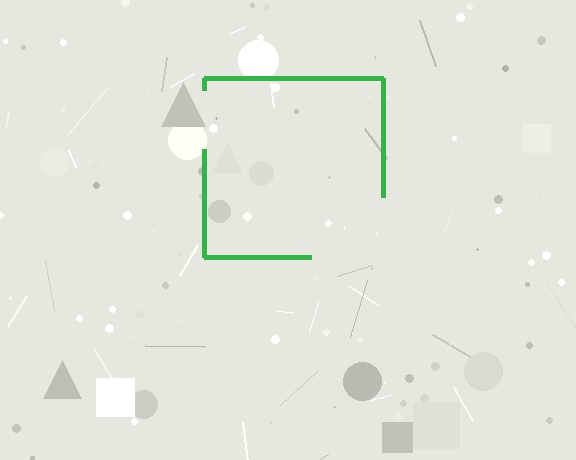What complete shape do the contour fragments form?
The contour fragments form a square.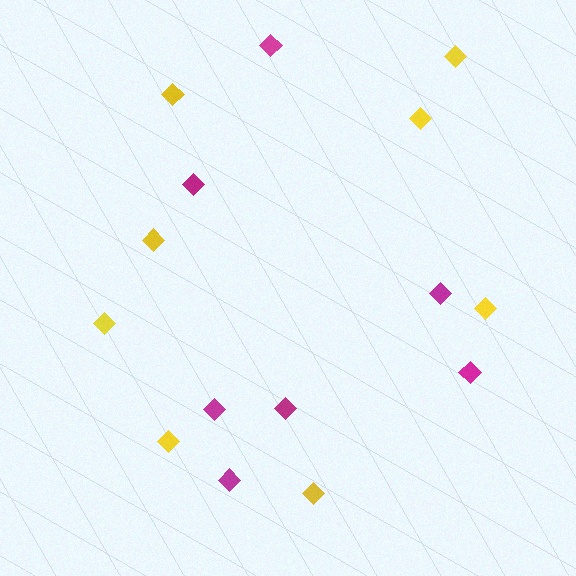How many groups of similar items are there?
There are 2 groups: one group of yellow diamonds (8) and one group of magenta diamonds (7).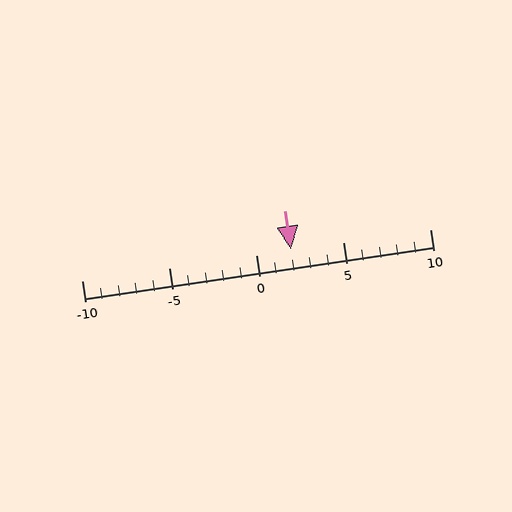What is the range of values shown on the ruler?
The ruler shows values from -10 to 10.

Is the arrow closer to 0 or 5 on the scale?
The arrow is closer to 0.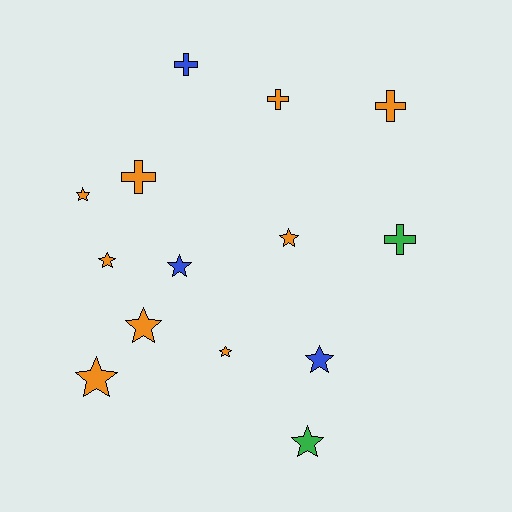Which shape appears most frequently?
Star, with 9 objects.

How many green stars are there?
There is 1 green star.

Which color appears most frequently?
Orange, with 9 objects.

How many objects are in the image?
There are 14 objects.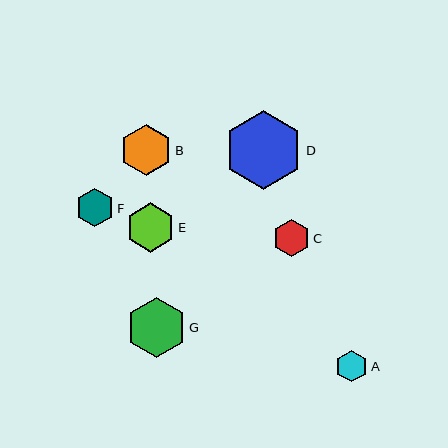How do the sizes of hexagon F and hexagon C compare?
Hexagon F and hexagon C are approximately the same size.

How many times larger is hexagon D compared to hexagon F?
Hexagon D is approximately 2.0 times the size of hexagon F.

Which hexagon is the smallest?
Hexagon A is the smallest with a size of approximately 32 pixels.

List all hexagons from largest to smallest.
From largest to smallest: D, G, B, E, F, C, A.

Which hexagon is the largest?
Hexagon D is the largest with a size of approximately 79 pixels.